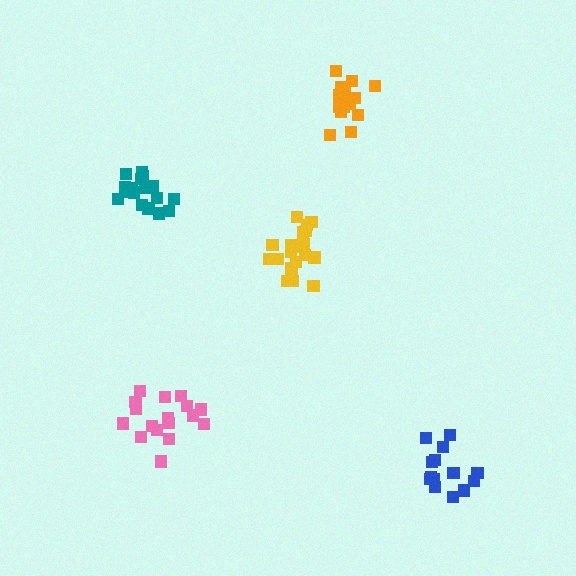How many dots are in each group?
Group 1: 17 dots, Group 2: 14 dots, Group 3: 18 dots, Group 4: 15 dots, Group 5: 19 dots (83 total).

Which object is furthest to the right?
The blue cluster is rightmost.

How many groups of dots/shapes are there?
There are 5 groups.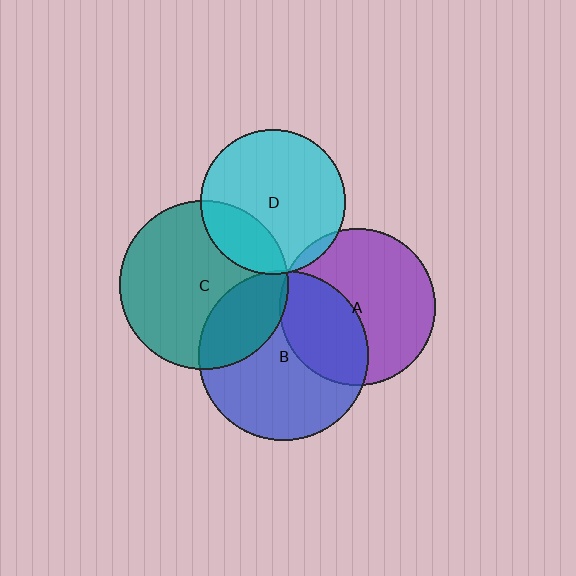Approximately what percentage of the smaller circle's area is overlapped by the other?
Approximately 25%.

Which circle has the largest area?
Circle B (blue).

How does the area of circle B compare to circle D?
Approximately 1.4 times.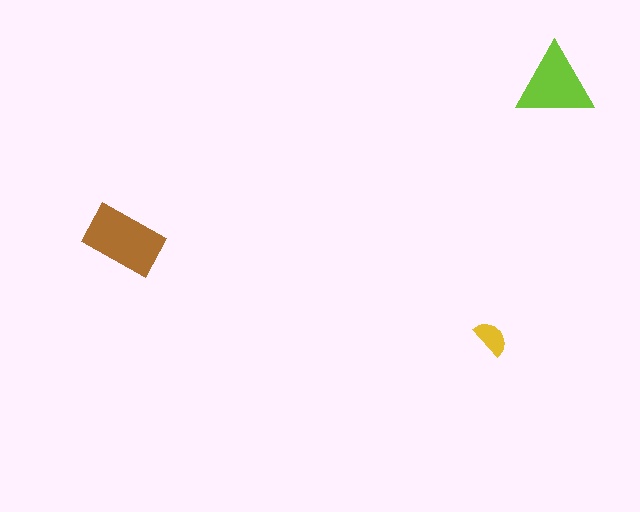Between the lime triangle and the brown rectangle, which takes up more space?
The brown rectangle.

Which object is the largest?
The brown rectangle.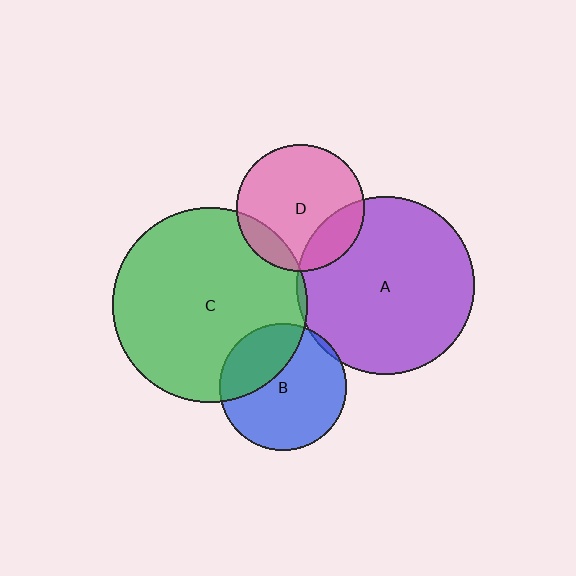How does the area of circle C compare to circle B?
Approximately 2.4 times.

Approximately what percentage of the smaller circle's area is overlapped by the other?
Approximately 15%.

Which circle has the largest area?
Circle C (green).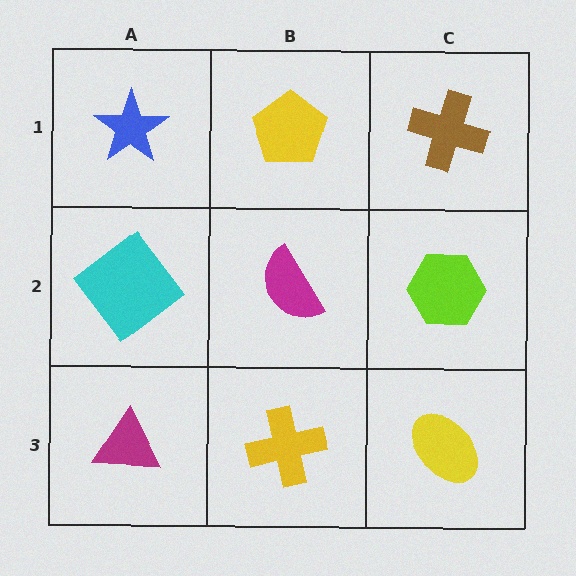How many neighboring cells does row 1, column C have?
2.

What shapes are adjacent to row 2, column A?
A blue star (row 1, column A), a magenta triangle (row 3, column A), a magenta semicircle (row 2, column B).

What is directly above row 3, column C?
A lime hexagon.